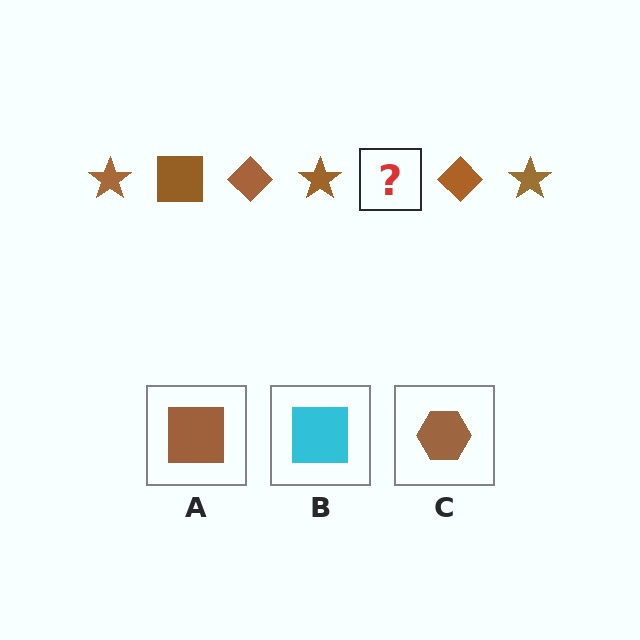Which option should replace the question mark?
Option A.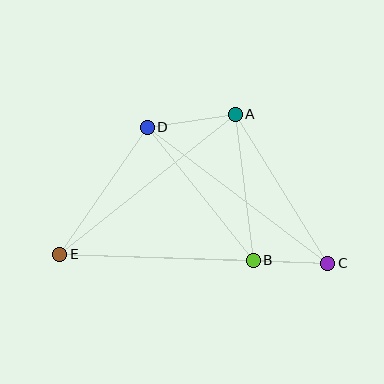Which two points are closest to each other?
Points B and C are closest to each other.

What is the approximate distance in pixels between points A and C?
The distance between A and C is approximately 175 pixels.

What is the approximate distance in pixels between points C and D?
The distance between C and D is approximately 226 pixels.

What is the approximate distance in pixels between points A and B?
The distance between A and B is approximately 147 pixels.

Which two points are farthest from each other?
Points C and E are farthest from each other.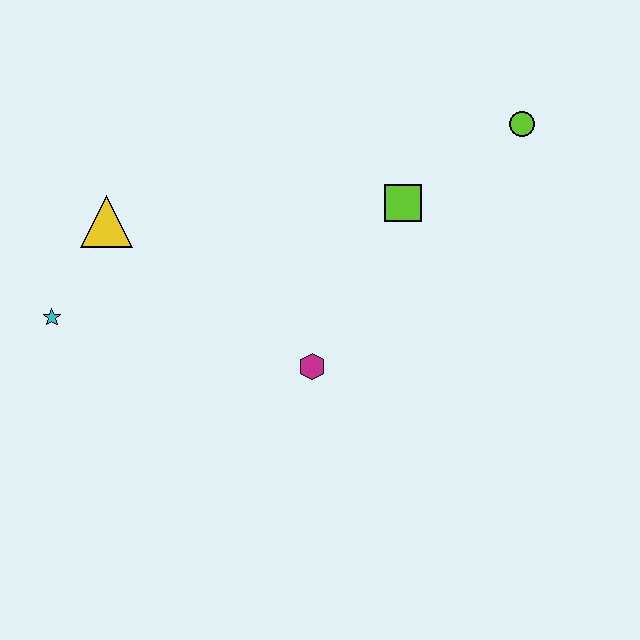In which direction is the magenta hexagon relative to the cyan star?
The magenta hexagon is to the right of the cyan star.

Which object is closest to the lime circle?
The lime square is closest to the lime circle.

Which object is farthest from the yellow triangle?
The lime circle is farthest from the yellow triangle.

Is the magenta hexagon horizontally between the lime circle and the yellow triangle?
Yes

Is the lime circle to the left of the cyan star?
No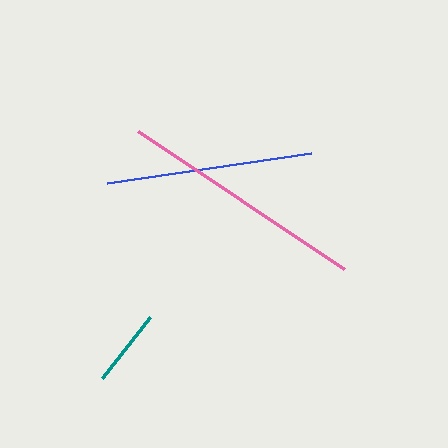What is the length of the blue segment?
The blue segment is approximately 206 pixels long.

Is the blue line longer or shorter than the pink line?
The pink line is longer than the blue line.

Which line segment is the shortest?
The teal line is the shortest at approximately 77 pixels.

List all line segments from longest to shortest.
From longest to shortest: pink, blue, teal.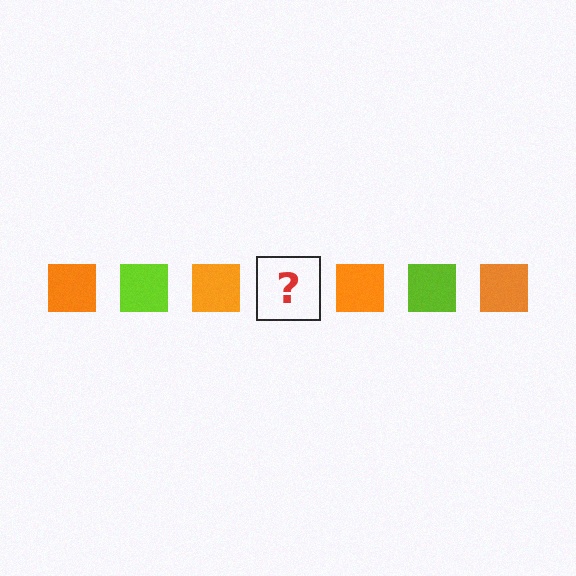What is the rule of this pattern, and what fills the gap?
The rule is that the pattern cycles through orange, lime squares. The gap should be filled with a lime square.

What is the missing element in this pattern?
The missing element is a lime square.